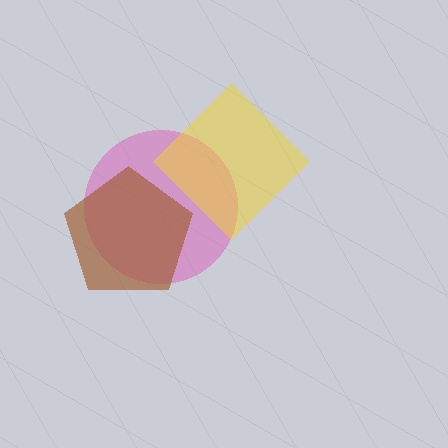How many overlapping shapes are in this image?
There are 3 overlapping shapes in the image.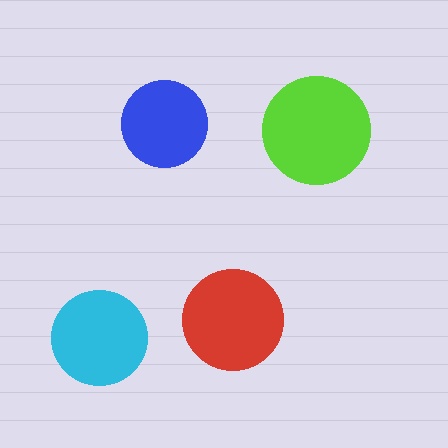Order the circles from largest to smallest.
the lime one, the red one, the cyan one, the blue one.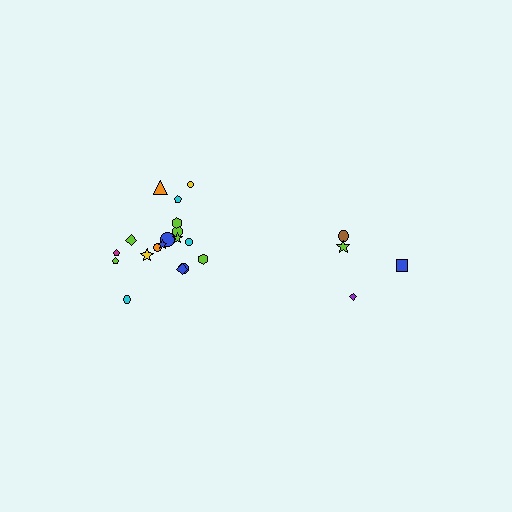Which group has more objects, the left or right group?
The left group.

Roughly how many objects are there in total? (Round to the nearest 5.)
Roughly 20 objects in total.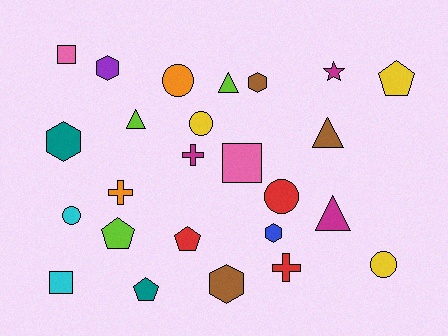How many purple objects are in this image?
There is 1 purple object.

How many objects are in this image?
There are 25 objects.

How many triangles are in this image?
There are 4 triangles.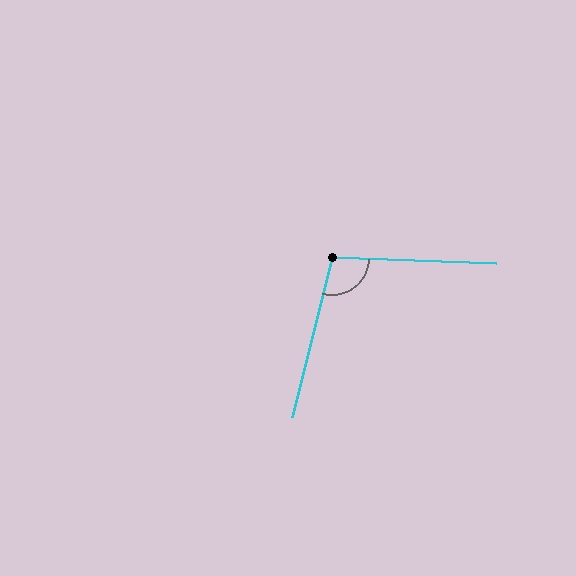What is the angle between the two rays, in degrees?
Approximately 102 degrees.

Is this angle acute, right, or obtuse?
It is obtuse.